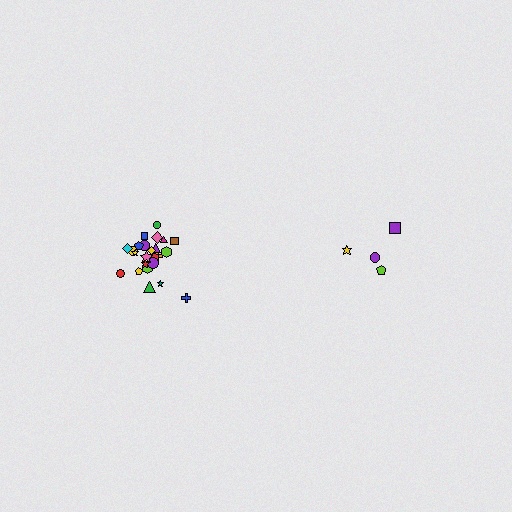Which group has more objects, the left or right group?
The left group.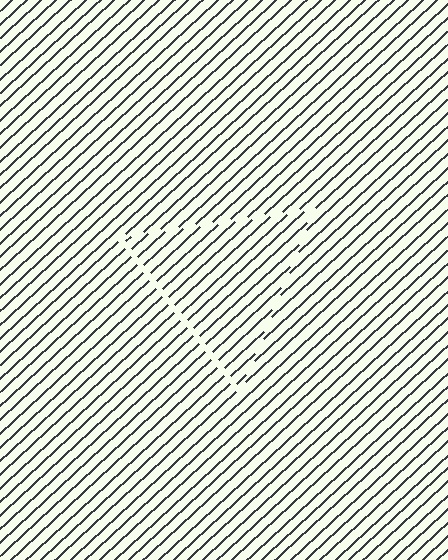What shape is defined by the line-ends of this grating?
An illusory triangle. The interior of the shape contains the same grating, shifted by half a period — the contour is defined by the phase discontinuity where line-ends from the inner and outer gratings abut.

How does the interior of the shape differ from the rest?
The interior of the shape contains the same grating, shifted by half a period — the contour is defined by the phase discontinuity where line-ends from the inner and outer gratings abut.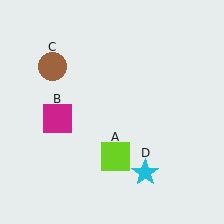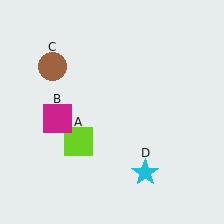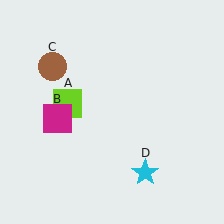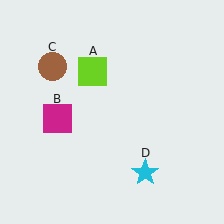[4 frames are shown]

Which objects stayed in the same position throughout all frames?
Magenta square (object B) and brown circle (object C) and cyan star (object D) remained stationary.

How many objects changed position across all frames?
1 object changed position: lime square (object A).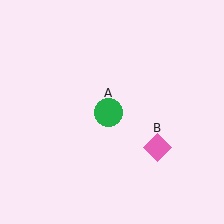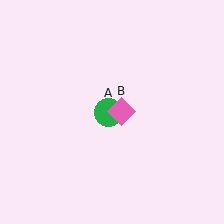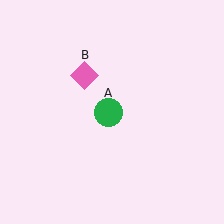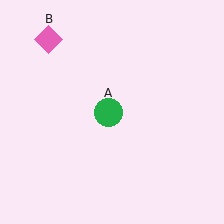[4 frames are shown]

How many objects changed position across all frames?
1 object changed position: pink diamond (object B).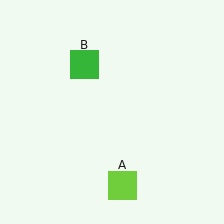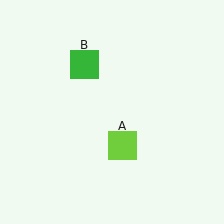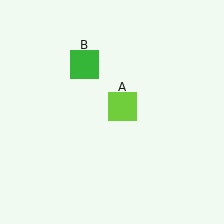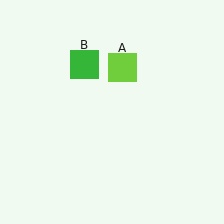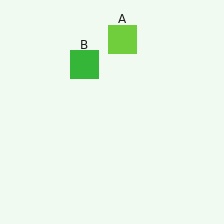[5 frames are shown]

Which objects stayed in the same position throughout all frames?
Green square (object B) remained stationary.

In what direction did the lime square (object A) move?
The lime square (object A) moved up.